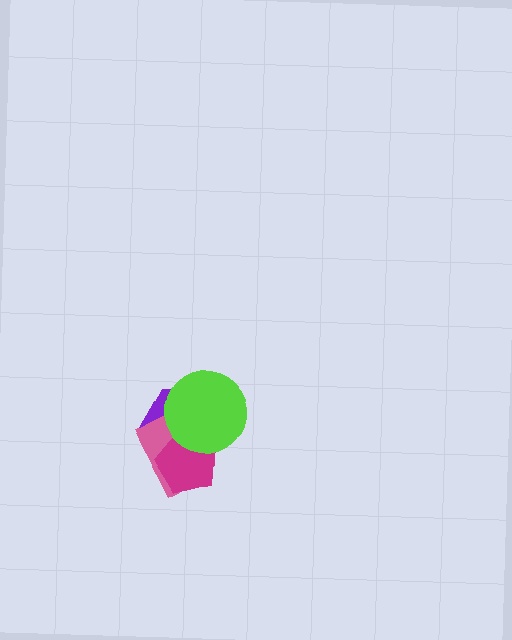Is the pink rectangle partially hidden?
Yes, it is partially covered by another shape.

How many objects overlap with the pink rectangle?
3 objects overlap with the pink rectangle.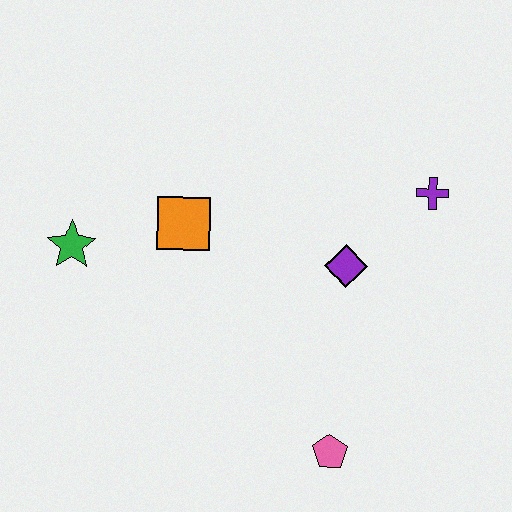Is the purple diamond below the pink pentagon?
No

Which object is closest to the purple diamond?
The purple cross is closest to the purple diamond.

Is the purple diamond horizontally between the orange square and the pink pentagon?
No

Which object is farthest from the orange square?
The pink pentagon is farthest from the orange square.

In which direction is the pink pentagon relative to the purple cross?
The pink pentagon is below the purple cross.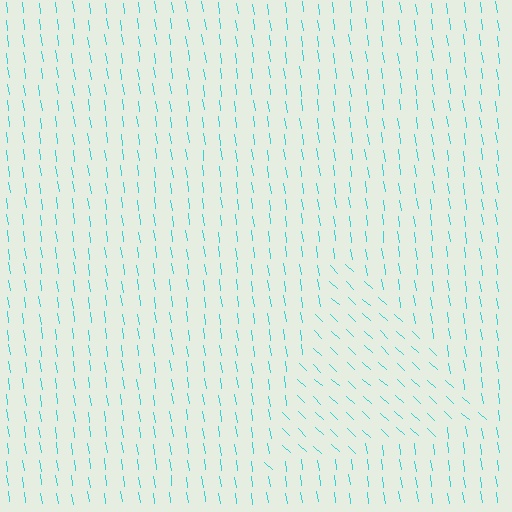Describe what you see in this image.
The image is filled with small cyan line segments. A triangle region in the image has lines oriented differently from the surrounding lines, creating a visible texture boundary.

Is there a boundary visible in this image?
Yes, there is a texture boundary formed by a change in line orientation.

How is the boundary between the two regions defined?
The boundary is defined purely by a change in line orientation (approximately 39 degrees difference). All lines are the same color and thickness.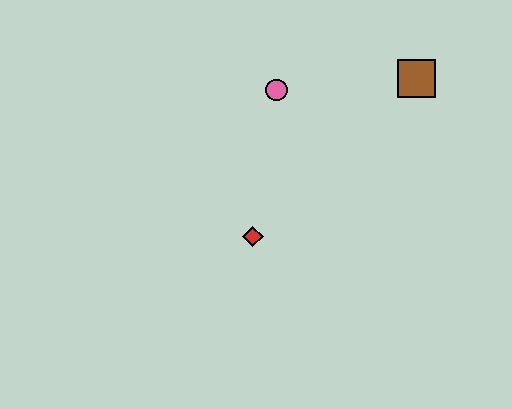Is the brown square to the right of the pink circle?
Yes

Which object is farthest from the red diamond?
The brown square is farthest from the red diamond.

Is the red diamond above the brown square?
No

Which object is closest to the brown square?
The pink circle is closest to the brown square.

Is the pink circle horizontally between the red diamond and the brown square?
Yes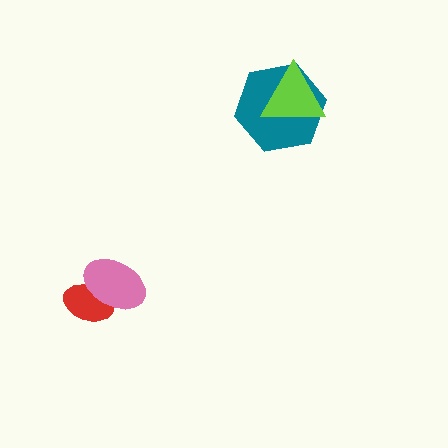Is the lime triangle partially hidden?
No, no other shape covers it.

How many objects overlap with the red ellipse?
1 object overlaps with the red ellipse.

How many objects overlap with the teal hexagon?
1 object overlaps with the teal hexagon.